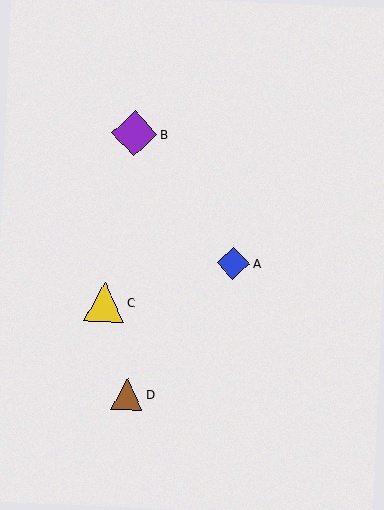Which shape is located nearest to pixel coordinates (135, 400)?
The brown triangle (labeled D) at (127, 395) is nearest to that location.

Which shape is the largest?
The purple diamond (labeled B) is the largest.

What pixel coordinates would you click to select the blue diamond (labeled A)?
Click at (234, 263) to select the blue diamond A.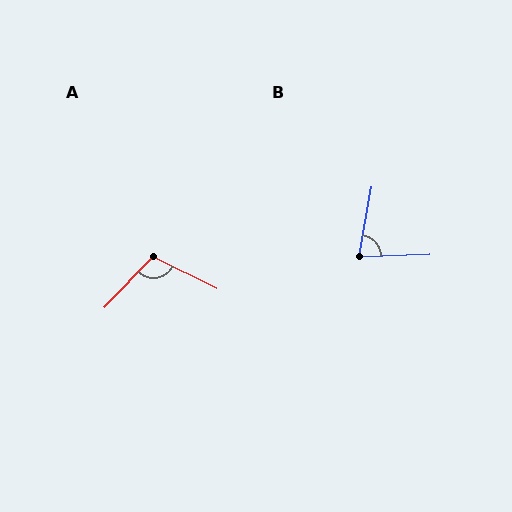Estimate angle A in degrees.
Approximately 108 degrees.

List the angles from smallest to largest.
B (78°), A (108°).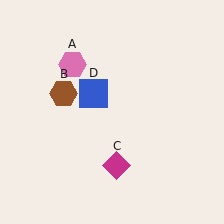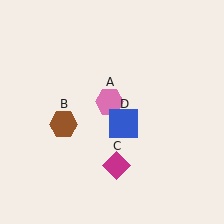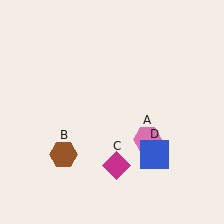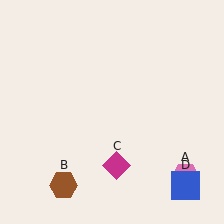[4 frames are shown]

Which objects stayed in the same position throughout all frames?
Magenta diamond (object C) remained stationary.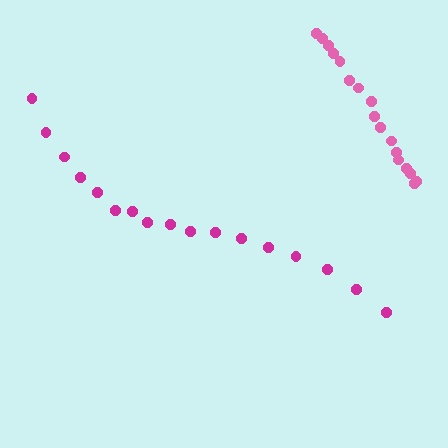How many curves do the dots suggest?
There are 2 distinct paths.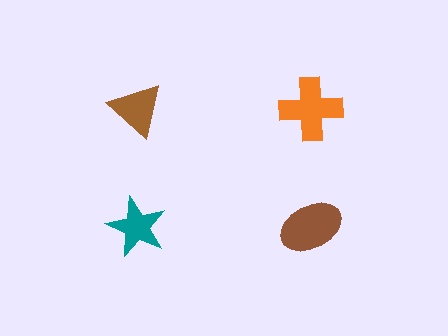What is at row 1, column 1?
A brown triangle.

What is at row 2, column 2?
A brown ellipse.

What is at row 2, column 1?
A teal star.